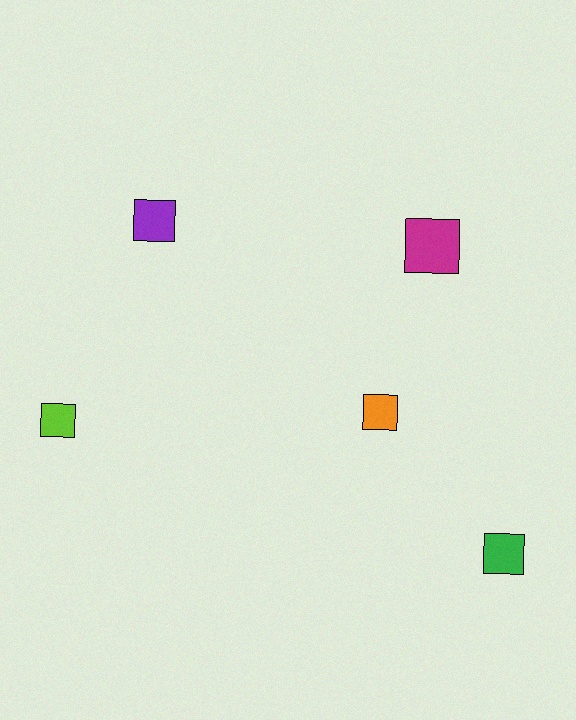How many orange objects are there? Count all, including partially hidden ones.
There is 1 orange object.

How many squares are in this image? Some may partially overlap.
There are 5 squares.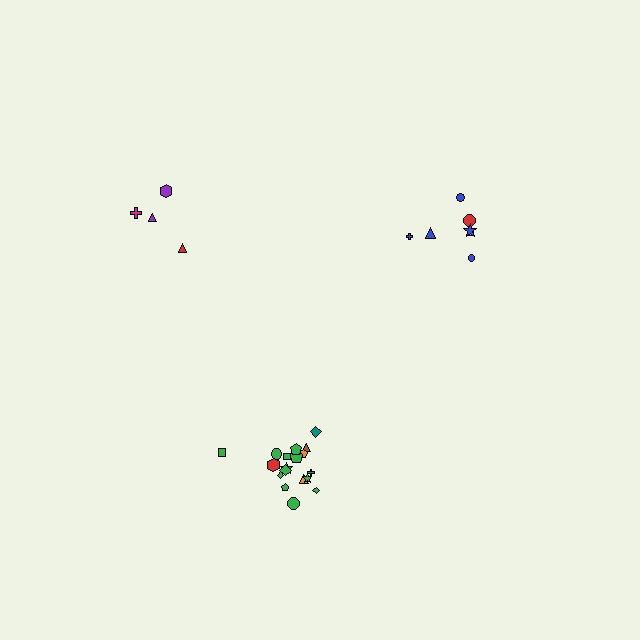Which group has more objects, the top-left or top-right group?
The top-right group.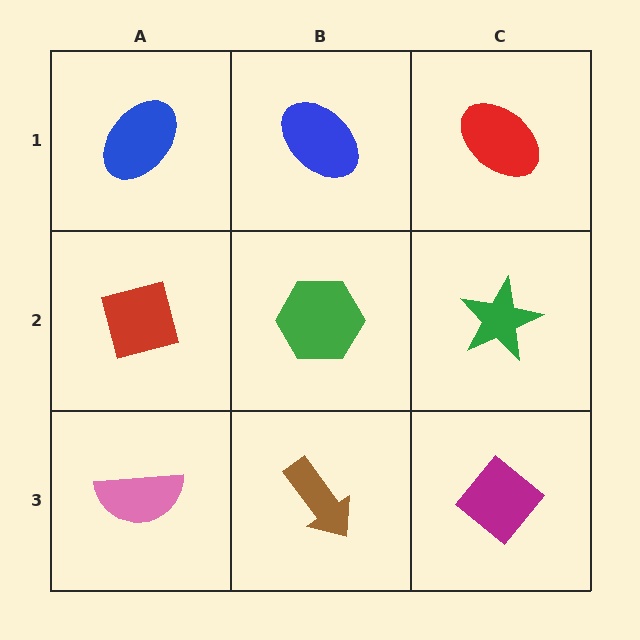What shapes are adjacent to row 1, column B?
A green hexagon (row 2, column B), a blue ellipse (row 1, column A), a red ellipse (row 1, column C).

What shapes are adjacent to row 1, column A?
A red square (row 2, column A), a blue ellipse (row 1, column B).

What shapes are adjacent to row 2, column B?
A blue ellipse (row 1, column B), a brown arrow (row 3, column B), a red square (row 2, column A), a green star (row 2, column C).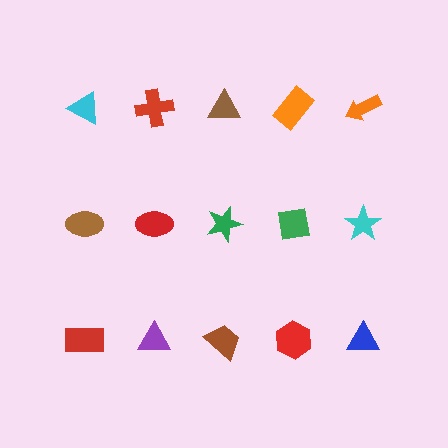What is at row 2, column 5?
A cyan star.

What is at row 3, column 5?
A blue triangle.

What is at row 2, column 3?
A green star.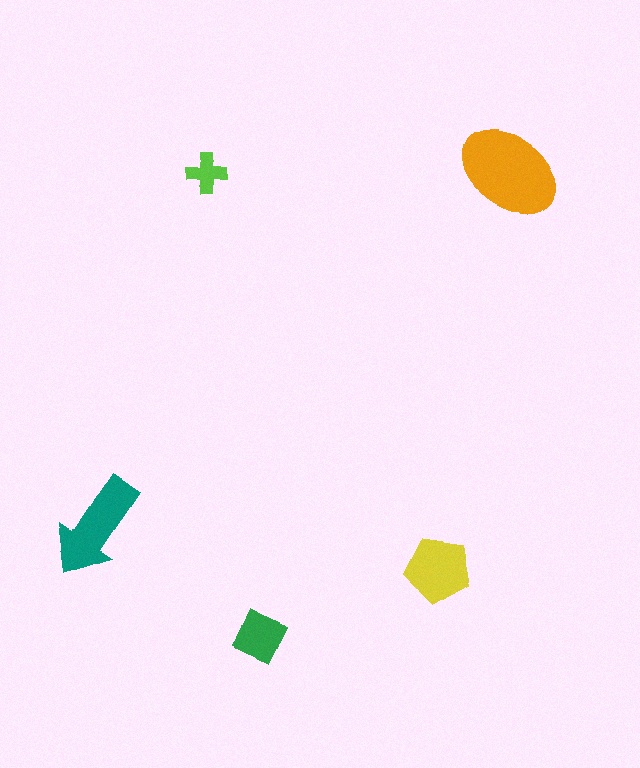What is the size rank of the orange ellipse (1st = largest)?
1st.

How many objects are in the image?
There are 5 objects in the image.